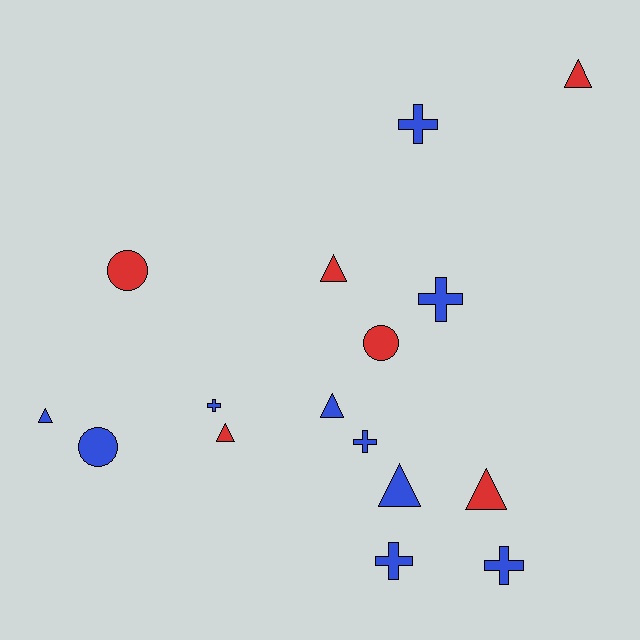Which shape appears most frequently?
Triangle, with 7 objects.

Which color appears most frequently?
Blue, with 10 objects.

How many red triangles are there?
There are 4 red triangles.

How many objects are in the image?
There are 16 objects.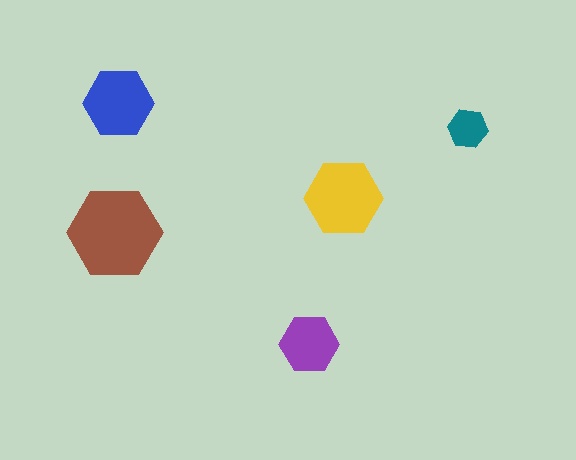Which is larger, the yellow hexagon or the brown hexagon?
The brown one.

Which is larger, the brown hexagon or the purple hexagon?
The brown one.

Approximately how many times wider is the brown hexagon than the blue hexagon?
About 1.5 times wider.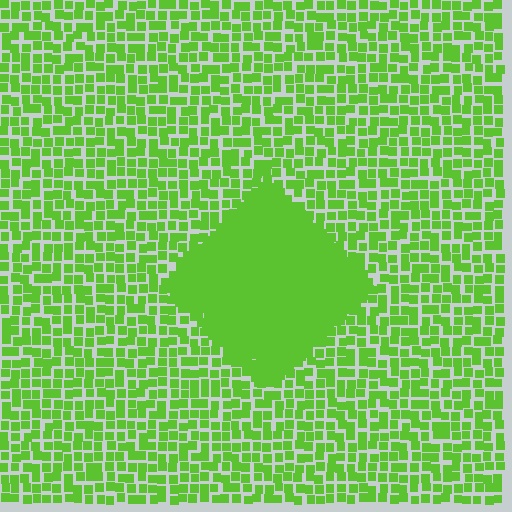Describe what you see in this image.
The image contains small lime elements arranged at two different densities. A diamond-shaped region is visible where the elements are more densely packed than the surrounding area.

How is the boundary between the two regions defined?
The boundary is defined by a change in element density (approximately 2.4x ratio). All elements are the same color, size, and shape.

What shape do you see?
I see a diamond.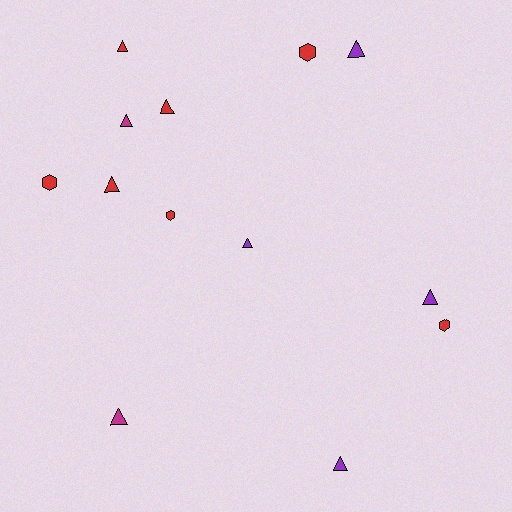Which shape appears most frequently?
Triangle, with 9 objects.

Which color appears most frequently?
Red, with 7 objects.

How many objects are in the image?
There are 13 objects.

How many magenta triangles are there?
There are 2 magenta triangles.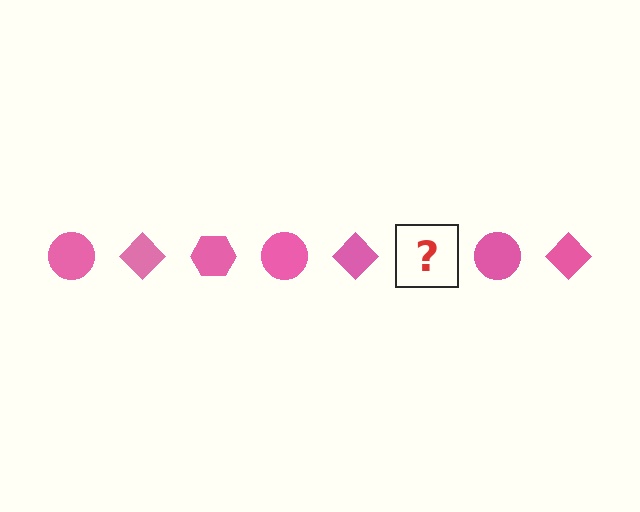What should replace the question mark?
The question mark should be replaced with a pink hexagon.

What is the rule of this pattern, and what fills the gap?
The rule is that the pattern cycles through circle, diamond, hexagon shapes in pink. The gap should be filled with a pink hexagon.